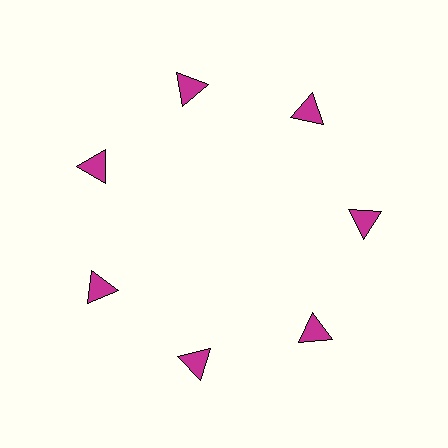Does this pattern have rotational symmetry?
Yes, this pattern has 7-fold rotational symmetry. It looks the same after rotating 51 degrees around the center.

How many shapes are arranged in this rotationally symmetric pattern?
There are 7 shapes, arranged in 7 groups of 1.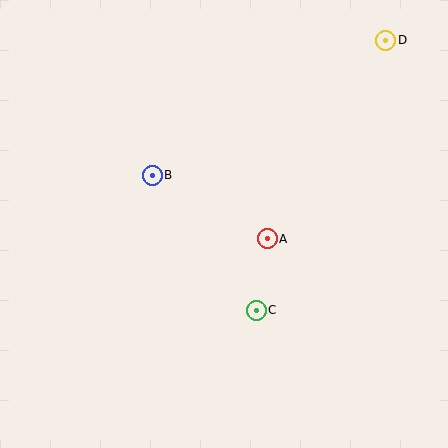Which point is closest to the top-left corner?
Point B is closest to the top-left corner.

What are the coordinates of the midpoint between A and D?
The midpoint between A and D is at (326, 140).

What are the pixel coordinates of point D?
Point D is at (386, 40).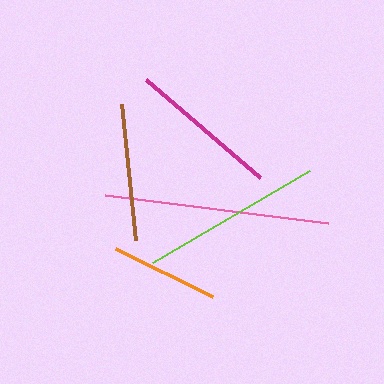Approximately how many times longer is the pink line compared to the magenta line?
The pink line is approximately 1.5 times the length of the magenta line.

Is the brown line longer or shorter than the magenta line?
The magenta line is longer than the brown line.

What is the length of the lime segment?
The lime segment is approximately 182 pixels long.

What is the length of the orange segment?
The orange segment is approximately 108 pixels long.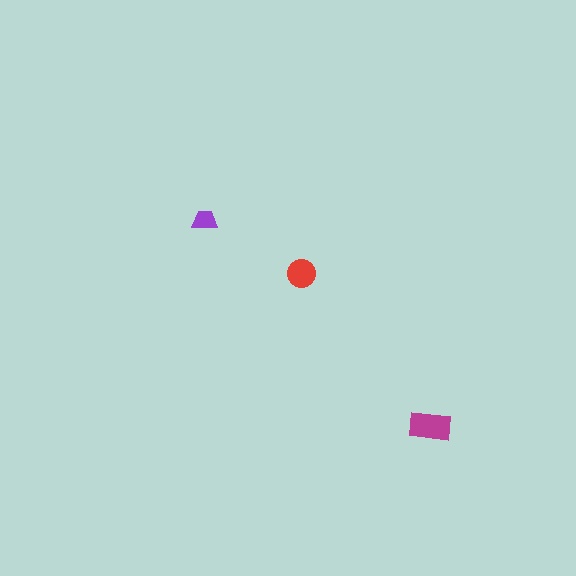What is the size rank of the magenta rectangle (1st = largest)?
1st.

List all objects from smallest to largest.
The purple trapezoid, the red circle, the magenta rectangle.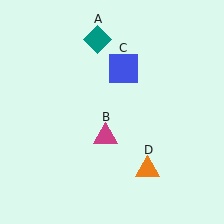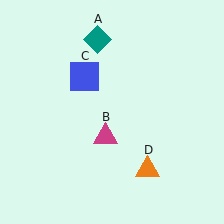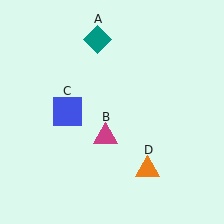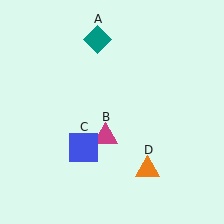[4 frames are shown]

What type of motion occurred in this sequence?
The blue square (object C) rotated counterclockwise around the center of the scene.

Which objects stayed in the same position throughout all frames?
Teal diamond (object A) and magenta triangle (object B) and orange triangle (object D) remained stationary.